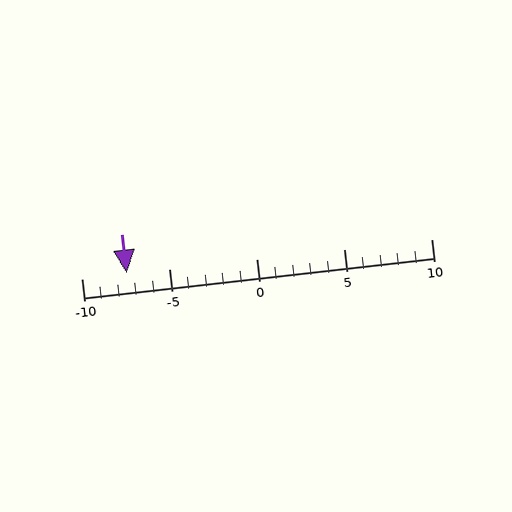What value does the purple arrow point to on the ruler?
The purple arrow points to approximately -7.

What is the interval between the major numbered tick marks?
The major tick marks are spaced 5 units apart.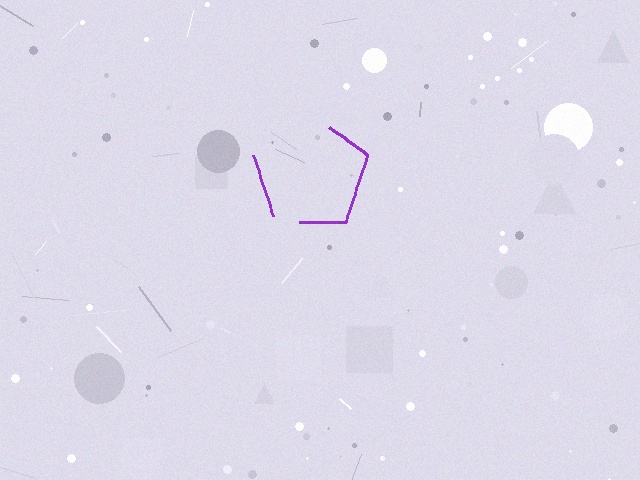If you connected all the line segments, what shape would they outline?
They would outline a pentagon.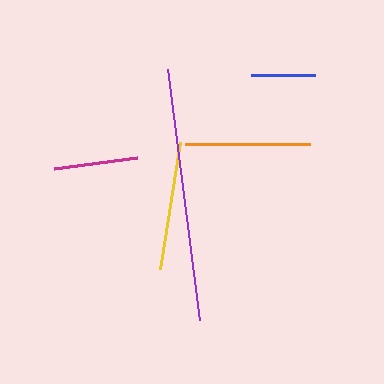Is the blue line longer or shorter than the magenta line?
The magenta line is longer than the blue line.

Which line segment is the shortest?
The blue line is the shortest at approximately 64 pixels.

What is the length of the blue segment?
The blue segment is approximately 64 pixels long.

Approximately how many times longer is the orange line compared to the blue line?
The orange line is approximately 2.0 times the length of the blue line.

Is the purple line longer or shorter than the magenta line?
The purple line is longer than the magenta line.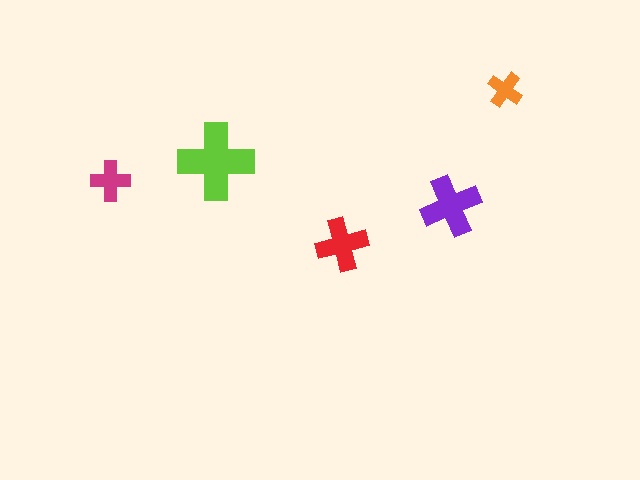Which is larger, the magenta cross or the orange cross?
The magenta one.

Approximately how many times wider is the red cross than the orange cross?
About 1.5 times wider.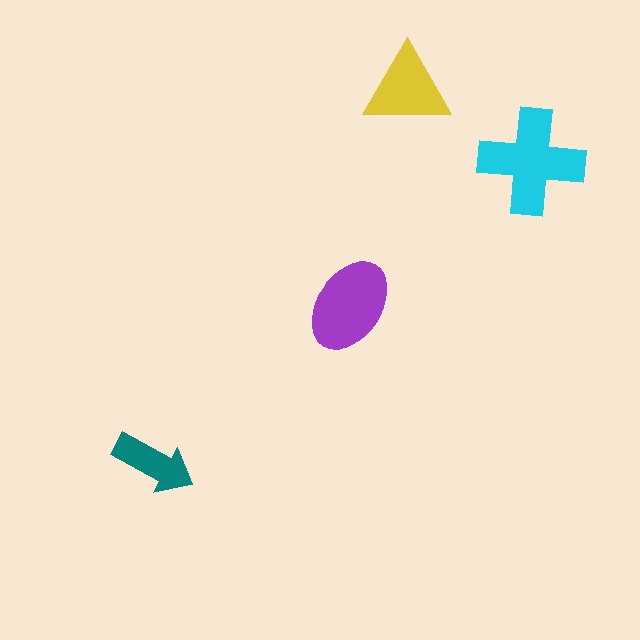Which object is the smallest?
The teal arrow.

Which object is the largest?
The cyan cross.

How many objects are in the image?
There are 4 objects in the image.